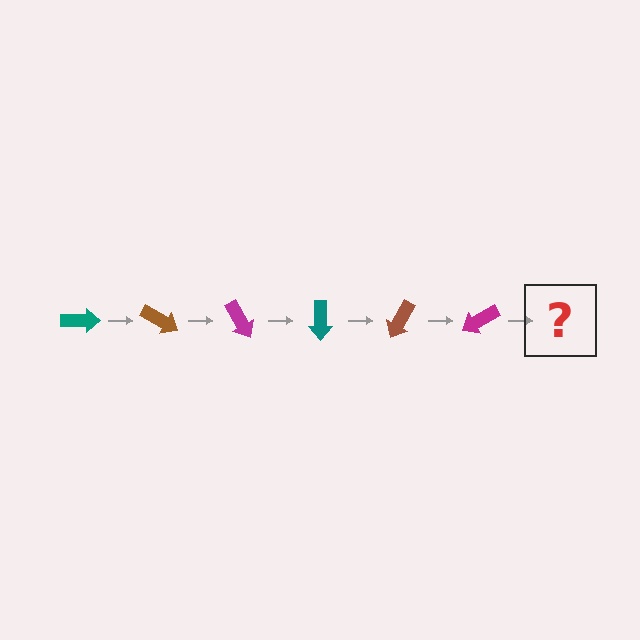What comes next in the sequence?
The next element should be a teal arrow, rotated 180 degrees from the start.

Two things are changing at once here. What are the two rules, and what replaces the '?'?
The two rules are that it rotates 30 degrees each step and the color cycles through teal, brown, and magenta. The '?' should be a teal arrow, rotated 180 degrees from the start.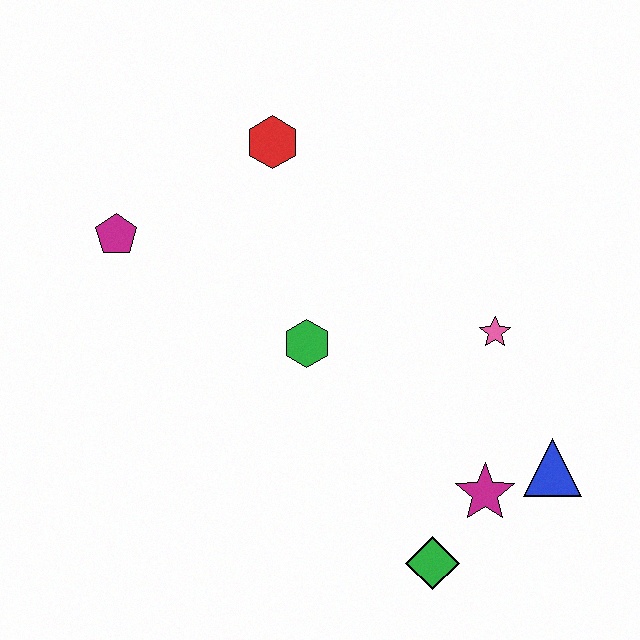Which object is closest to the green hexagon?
The pink star is closest to the green hexagon.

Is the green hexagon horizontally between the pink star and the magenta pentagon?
Yes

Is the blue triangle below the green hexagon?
Yes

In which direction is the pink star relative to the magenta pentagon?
The pink star is to the right of the magenta pentagon.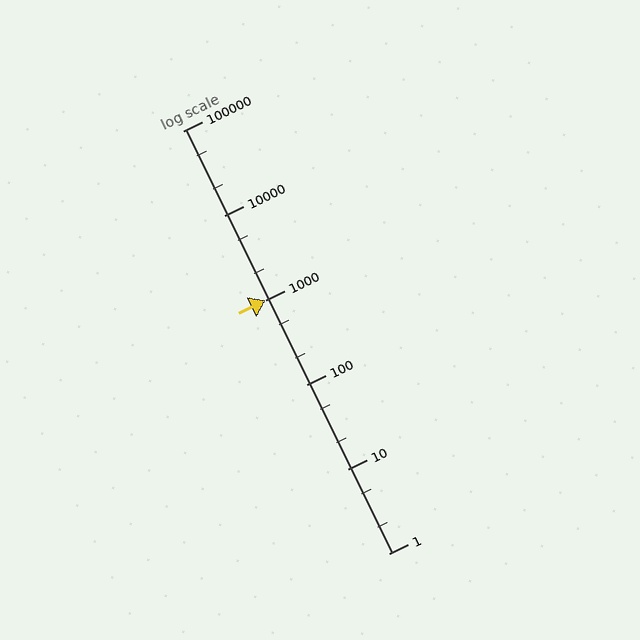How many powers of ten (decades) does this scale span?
The scale spans 5 decades, from 1 to 100000.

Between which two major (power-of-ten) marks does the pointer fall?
The pointer is between 1000 and 10000.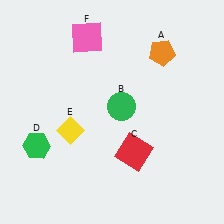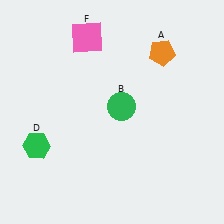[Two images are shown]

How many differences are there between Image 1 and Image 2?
There are 2 differences between the two images.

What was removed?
The red square (C), the yellow diamond (E) were removed in Image 2.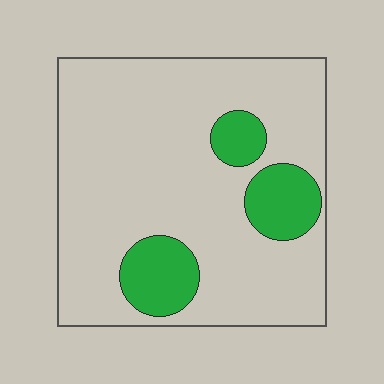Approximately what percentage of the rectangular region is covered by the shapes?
Approximately 15%.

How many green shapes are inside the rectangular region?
3.